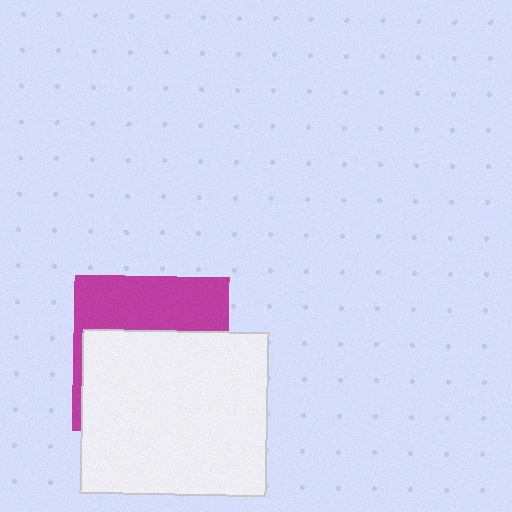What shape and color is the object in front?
The object in front is a white rectangle.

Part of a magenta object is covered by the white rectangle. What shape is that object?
It is a square.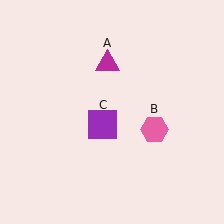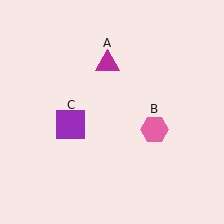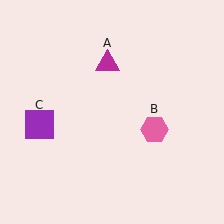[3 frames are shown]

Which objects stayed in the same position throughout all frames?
Magenta triangle (object A) and pink hexagon (object B) remained stationary.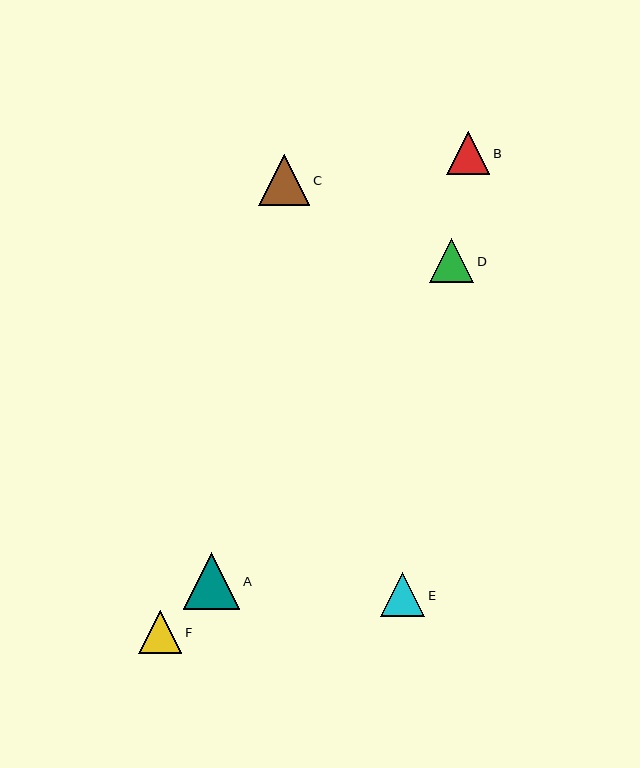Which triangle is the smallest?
Triangle F is the smallest with a size of approximately 43 pixels.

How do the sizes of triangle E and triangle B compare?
Triangle E and triangle B are approximately the same size.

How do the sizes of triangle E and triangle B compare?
Triangle E and triangle B are approximately the same size.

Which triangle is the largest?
Triangle A is the largest with a size of approximately 56 pixels.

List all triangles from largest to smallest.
From largest to smallest: A, C, E, D, B, F.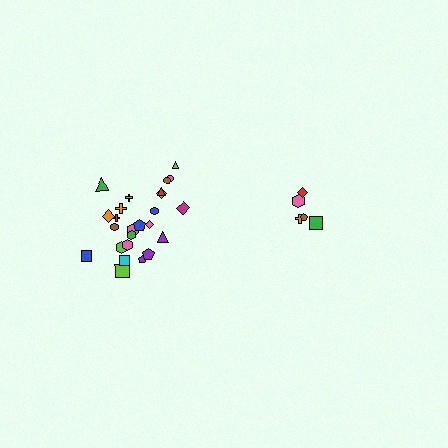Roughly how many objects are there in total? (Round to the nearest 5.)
Roughly 30 objects in total.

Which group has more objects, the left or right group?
The left group.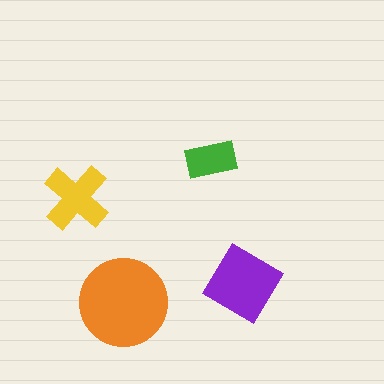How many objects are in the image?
There are 4 objects in the image.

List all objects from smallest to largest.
The green rectangle, the yellow cross, the purple diamond, the orange circle.